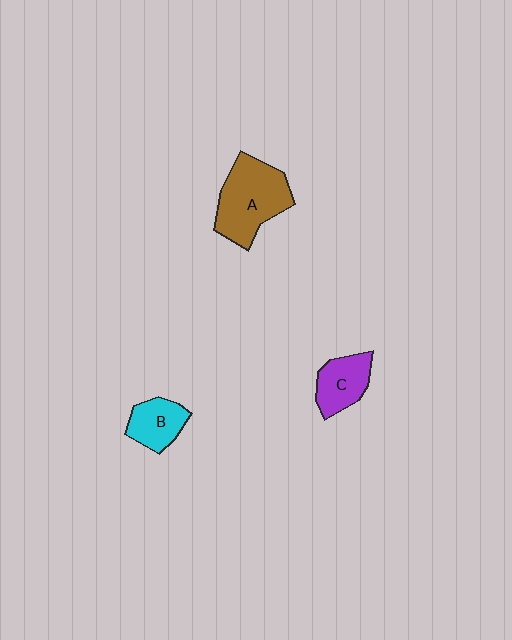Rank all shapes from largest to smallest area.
From largest to smallest: A (brown), C (purple), B (cyan).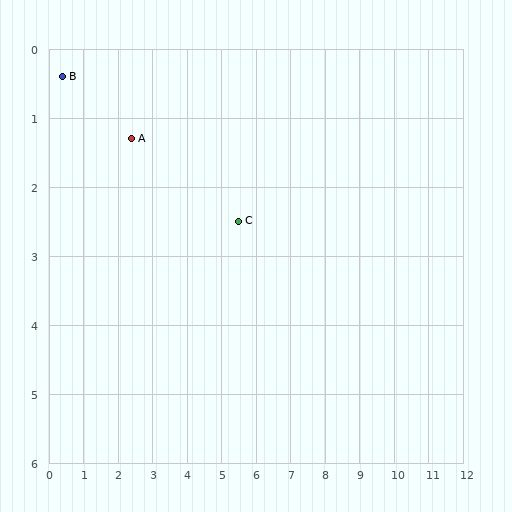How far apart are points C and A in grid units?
Points C and A are about 3.3 grid units apart.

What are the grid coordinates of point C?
Point C is at approximately (5.5, 2.5).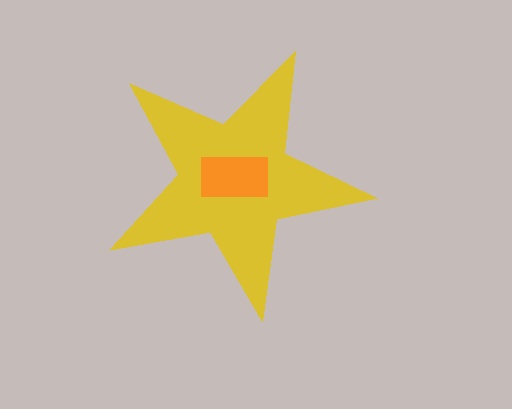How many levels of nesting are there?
2.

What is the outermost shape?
The yellow star.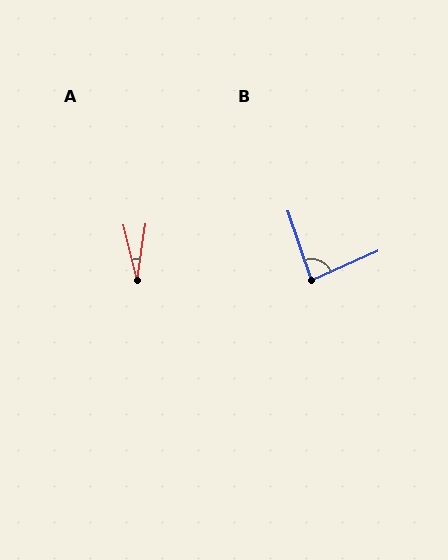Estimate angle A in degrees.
Approximately 23 degrees.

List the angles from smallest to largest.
A (23°), B (85°).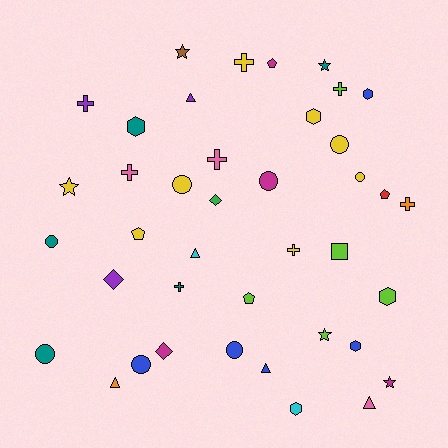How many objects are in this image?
There are 40 objects.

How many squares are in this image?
There is 1 square.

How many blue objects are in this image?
There are 5 blue objects.